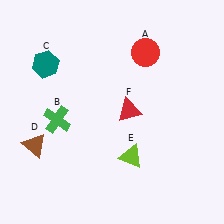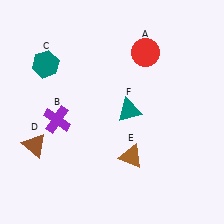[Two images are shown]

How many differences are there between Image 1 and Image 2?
There are 3 differences between the two images.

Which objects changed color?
B changed from green to purple. E changed from lime to brown. F changed from red to teal.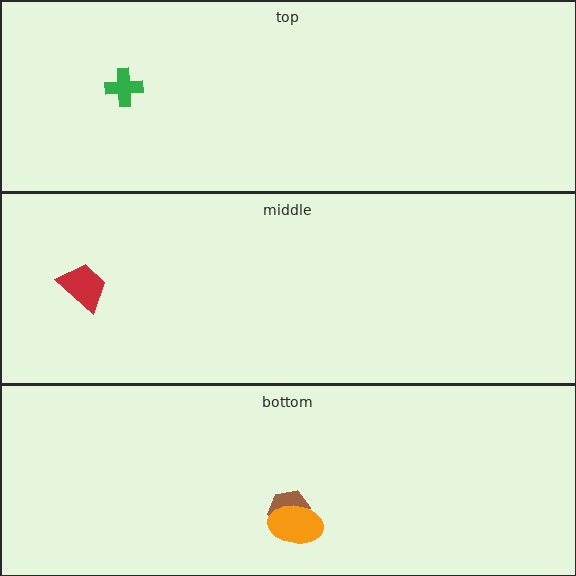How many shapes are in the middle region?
1.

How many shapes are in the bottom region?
2.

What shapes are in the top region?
The green cross.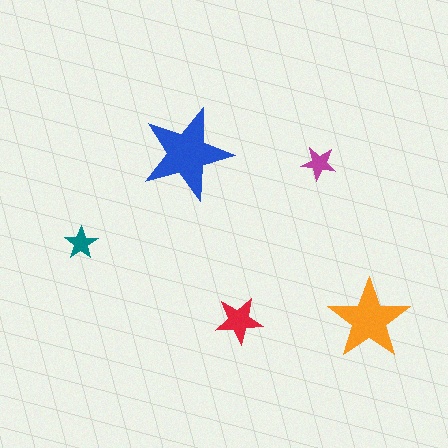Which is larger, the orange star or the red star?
The orange one.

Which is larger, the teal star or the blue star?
The blue one.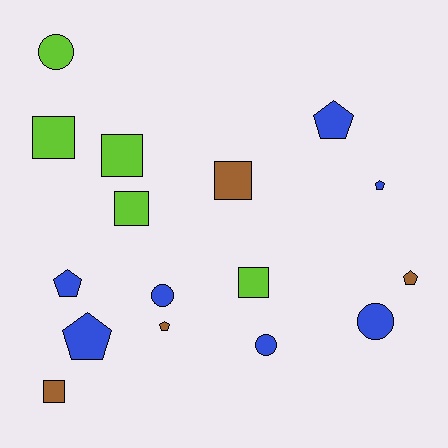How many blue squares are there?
There are no blue squares.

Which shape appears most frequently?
Square, with 6 objects.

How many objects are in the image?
There are 16 objects.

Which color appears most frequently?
Blue, with 7 objects.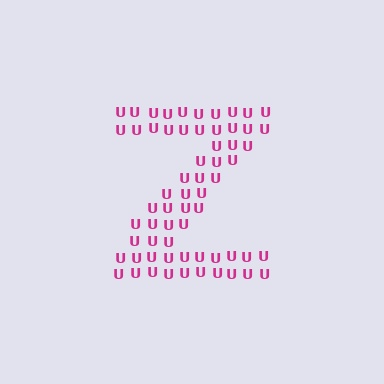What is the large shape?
The large shape is the letter Z.